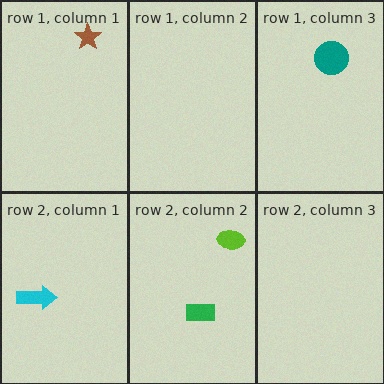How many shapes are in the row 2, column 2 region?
2.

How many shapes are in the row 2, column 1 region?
1.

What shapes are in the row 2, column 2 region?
The lime ellipse, the green rectangle.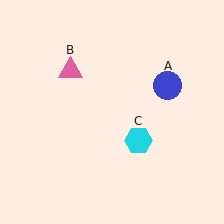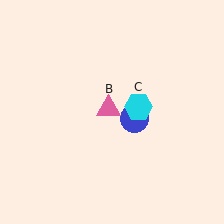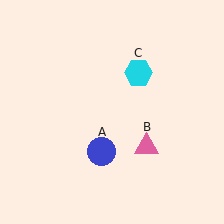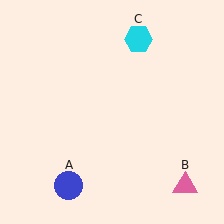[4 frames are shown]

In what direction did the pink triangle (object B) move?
The pink triangle (object B) moved down and to the right.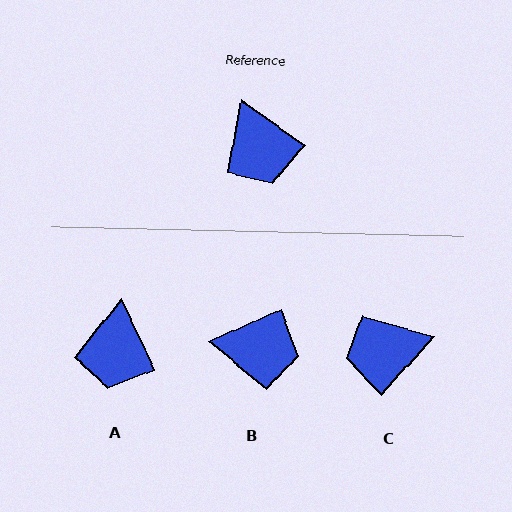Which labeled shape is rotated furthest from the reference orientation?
C, about 96 degrees away.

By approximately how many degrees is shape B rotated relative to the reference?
Approximately 60 degrees counter-clockwise.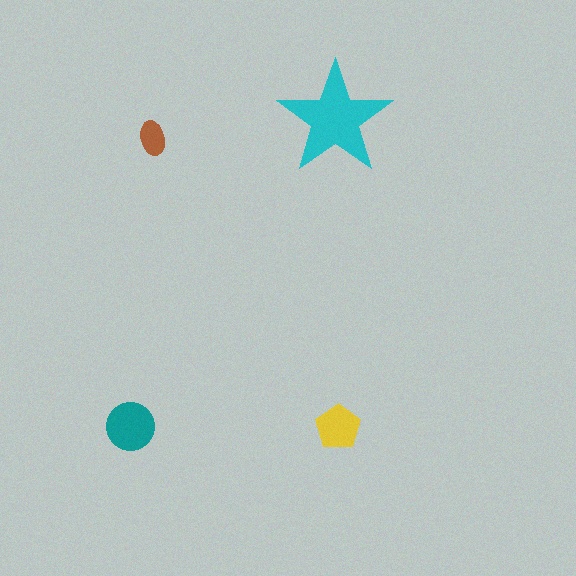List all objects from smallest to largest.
The brown ellipse, the yellow pentagon, the teal circle, the cyan star.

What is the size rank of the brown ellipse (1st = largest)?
4th.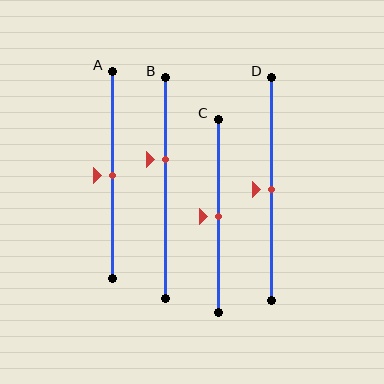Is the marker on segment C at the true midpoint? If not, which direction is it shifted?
Yes, the marker on segment C is at the true midpoint.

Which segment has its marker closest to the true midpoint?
Segment A has its marker closest to the true midpoint.